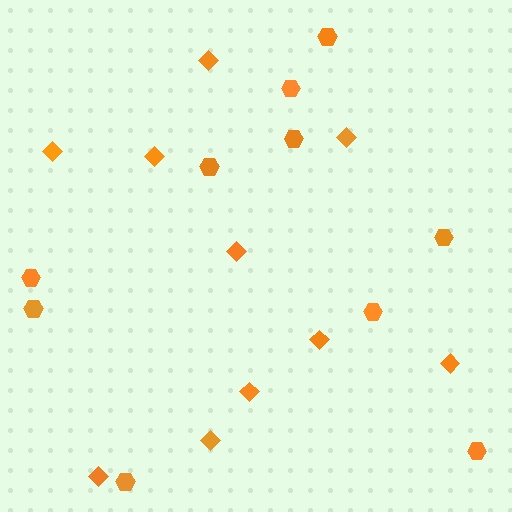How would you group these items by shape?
There are 2 groups: one group of hexagons (10) and one group of diamonds (10).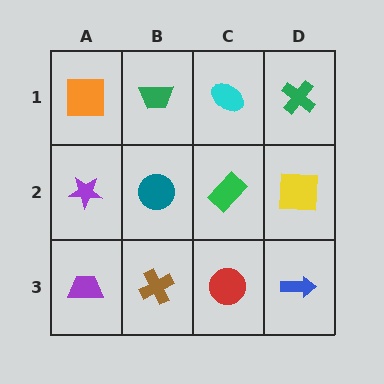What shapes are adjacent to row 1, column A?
A purple star (row 2, column A), a green trapezoid (row 1, column B).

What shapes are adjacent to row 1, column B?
A teal circle (row 2, column B), an orange square (row 1, column A), a cyan ellipse (row 1, column C).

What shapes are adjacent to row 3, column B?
A teal circle (row 2, column B), a purple trapezoid (row 3, column A), a red circle (row 3, column C).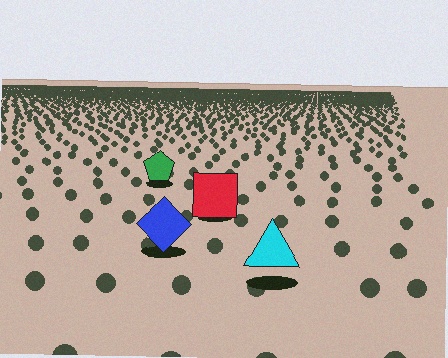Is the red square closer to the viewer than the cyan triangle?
No. The cyan triangle is closer — you can tell from the texture gradient: the ground texture is coarser near it.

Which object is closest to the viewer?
The cyan triangle is closest. The texture marks near it are larger and more spread out.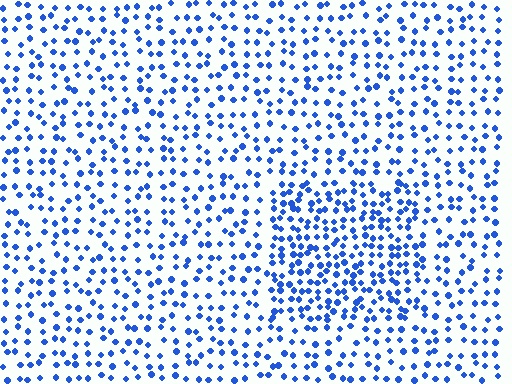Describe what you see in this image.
The image contains small blue elements arranged at two different densities. A rectangle-shaped region is visible where the elements are more densely packed than the surrounding area.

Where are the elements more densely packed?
The elements are more densely packed inside the rectangle boundary.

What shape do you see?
I see a rectangle.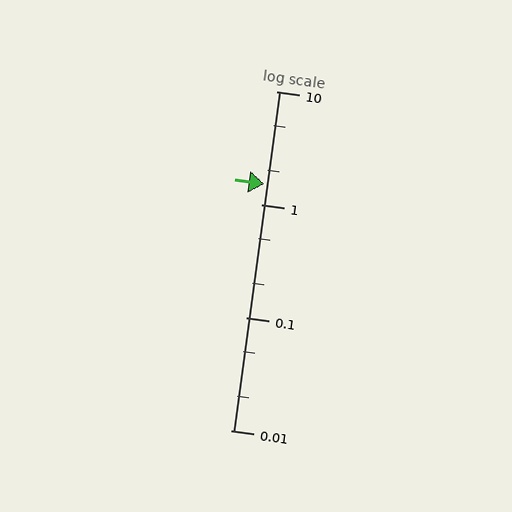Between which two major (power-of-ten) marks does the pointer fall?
The pointer is between 1 and 10.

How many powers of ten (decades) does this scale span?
The scale spans 3 decades, from 0.01 to 10.